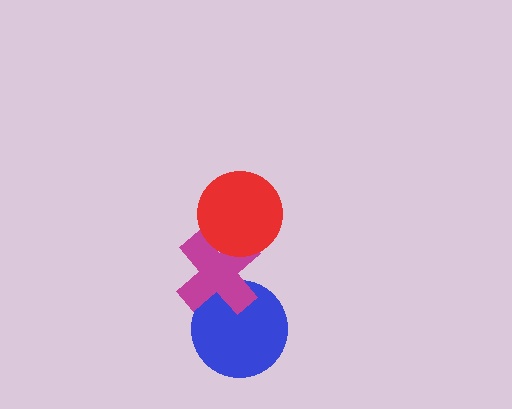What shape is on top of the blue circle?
The magenta cross is on top of the blue circle.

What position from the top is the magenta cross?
The magenta cross is 2nd from the top.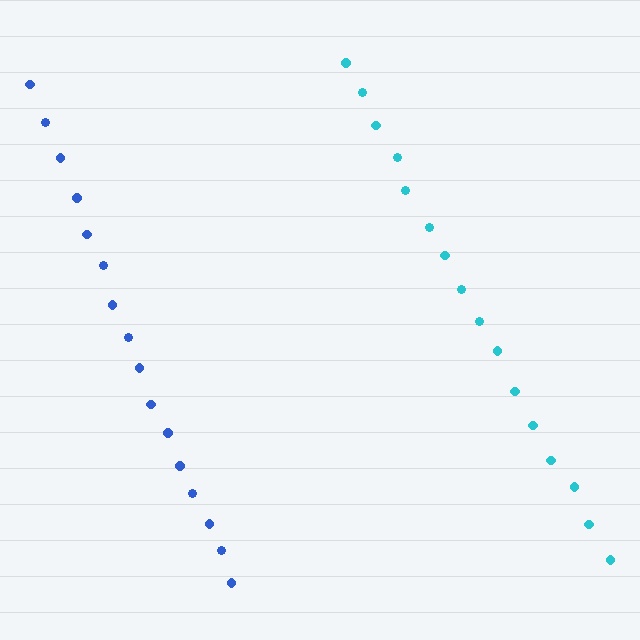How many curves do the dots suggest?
There are 2 distinct paths.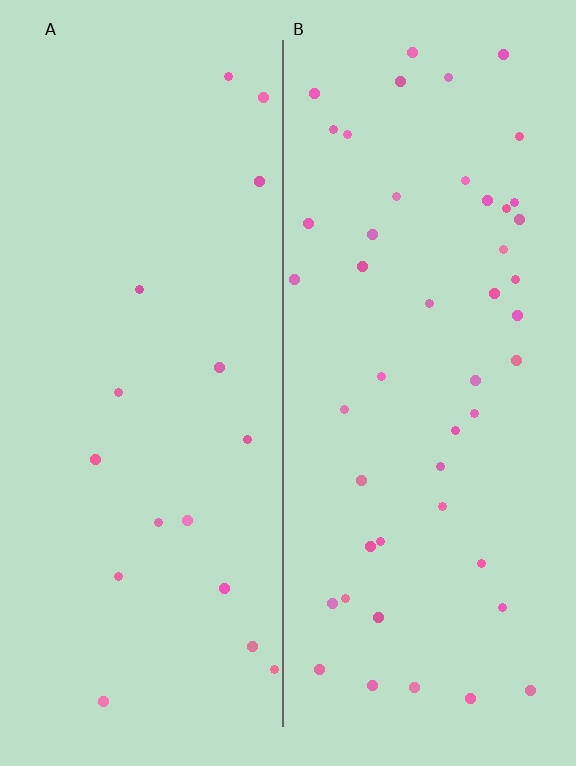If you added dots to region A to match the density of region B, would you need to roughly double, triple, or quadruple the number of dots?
Approximately triple.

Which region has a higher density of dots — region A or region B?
B (the right).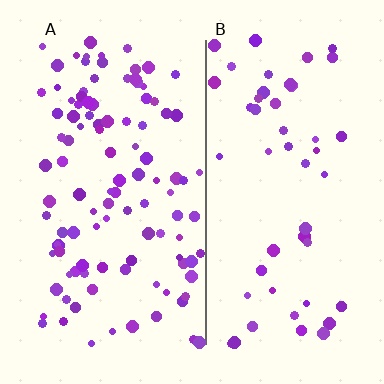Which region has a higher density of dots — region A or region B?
A (the left).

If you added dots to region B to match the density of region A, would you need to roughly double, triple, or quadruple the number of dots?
Approximately double.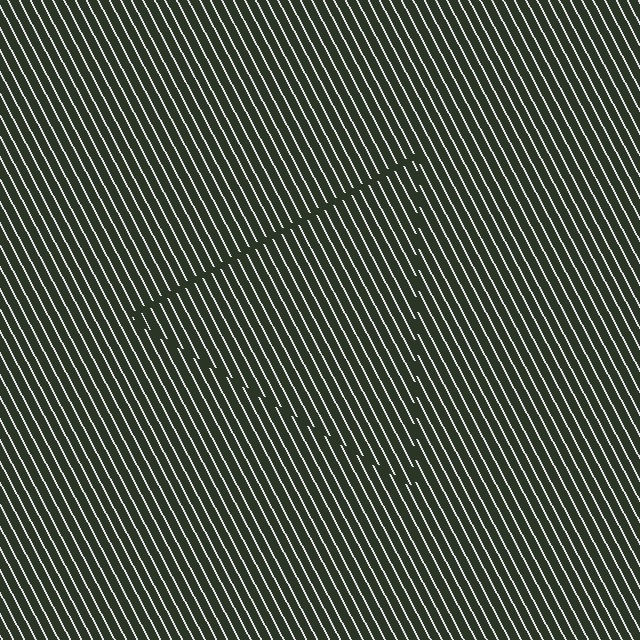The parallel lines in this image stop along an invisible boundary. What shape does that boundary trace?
An illusory triangle. The interior of the shape contains the same grating, shifted by half a period — the contour is defined by the phase discontinuity where line-ends from the inner and outer gratings abut.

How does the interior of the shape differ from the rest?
The interior of the shape contains the same grating, shifted by half a period — the contour is defined by the phase discontinuity where line-ends from the inner and outer gratings abut.